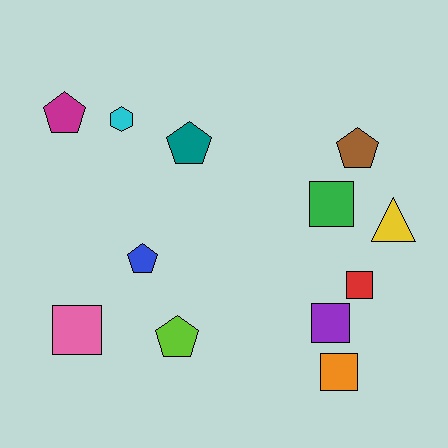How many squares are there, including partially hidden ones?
There are 5 squares.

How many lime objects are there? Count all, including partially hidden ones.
There is 1 lime object.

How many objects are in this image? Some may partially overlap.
There are 12 objects.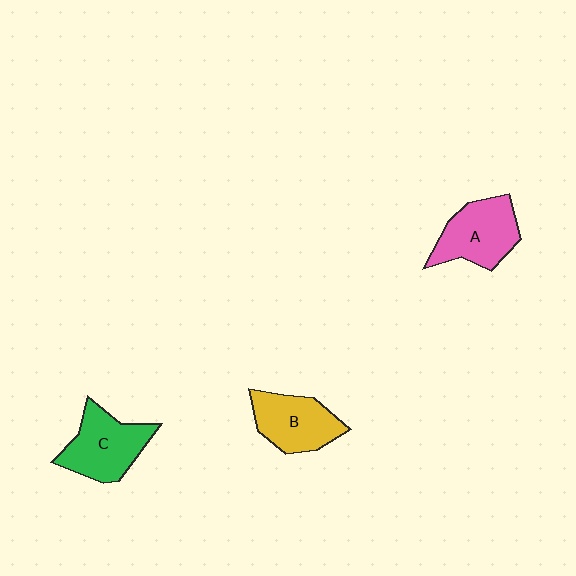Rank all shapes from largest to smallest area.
From largest to smallest: C (green), A (pink), B (yellow).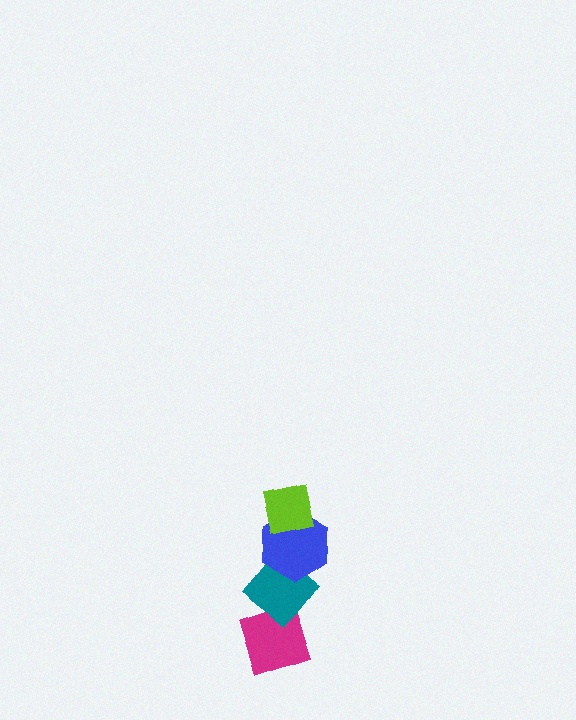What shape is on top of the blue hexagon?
The lime square is on top of the blue hexagon.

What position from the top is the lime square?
The lime square is 1st from the top.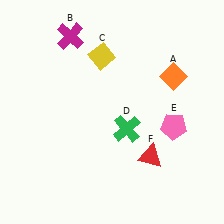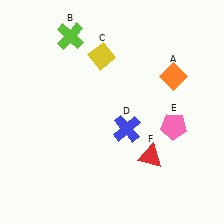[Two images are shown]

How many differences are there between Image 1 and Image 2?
There are 2 differences between the two images.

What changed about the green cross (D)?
In Image 1, D is green. In Image 2, it changed to blue.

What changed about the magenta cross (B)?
In Image 1, B is magenta. In Image 2, it changed to lime.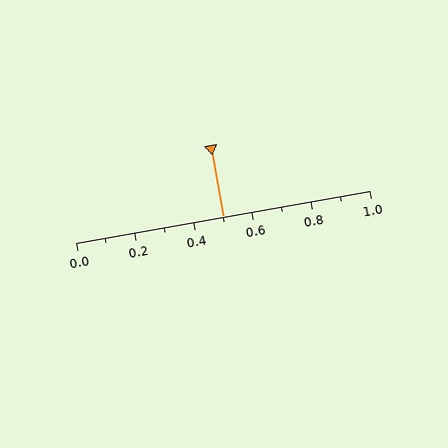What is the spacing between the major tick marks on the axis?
The major ticks are spaced 0.2 apart.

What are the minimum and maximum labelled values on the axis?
The axis runs from 0.0 to 1.0.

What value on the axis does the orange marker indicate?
The marker indicates approximately 0.5.